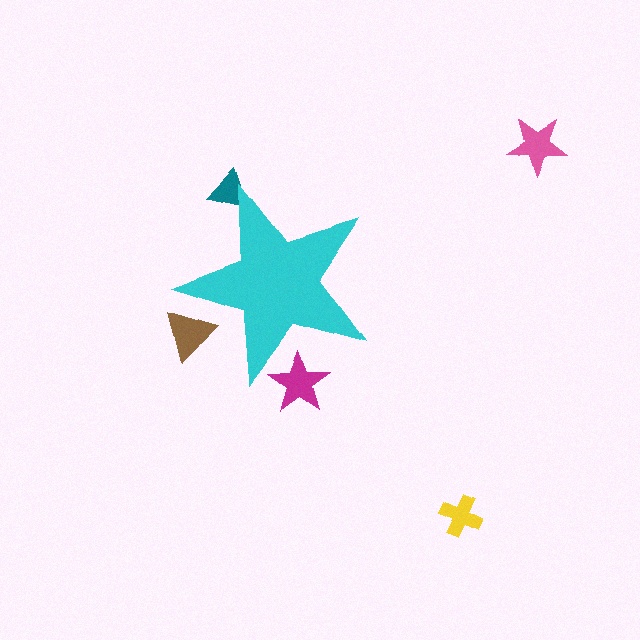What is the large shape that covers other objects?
A cyan star.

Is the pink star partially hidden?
No, the pink star is fully visible.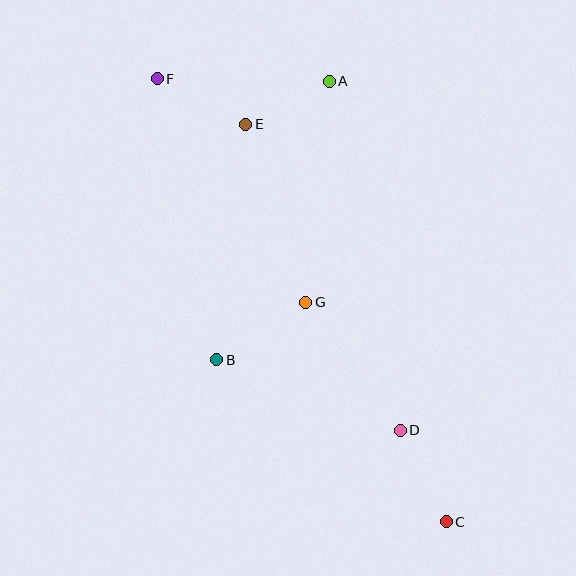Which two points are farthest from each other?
Points C and F are farthest from each other.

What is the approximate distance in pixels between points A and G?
The distance between A and G is approximately 222 pixels.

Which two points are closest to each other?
Points A and E are closest to each other.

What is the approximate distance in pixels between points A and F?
The distance between A and F is approximately 172 pixels.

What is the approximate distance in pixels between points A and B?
The distance between A and B is approximately 301 pixels.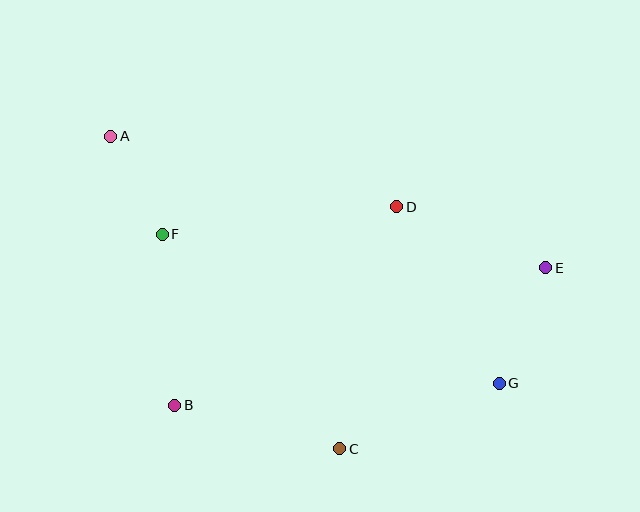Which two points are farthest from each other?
Points A and G are farthest from each other.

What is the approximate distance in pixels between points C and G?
The distance between C and G is approximately 173 pixels.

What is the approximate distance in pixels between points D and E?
The distance between D and E is approximately 161 pixels.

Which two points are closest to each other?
Points A and F are closest to each other.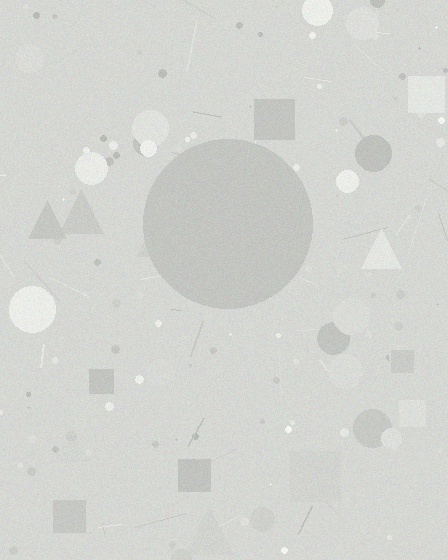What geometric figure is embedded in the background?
A circle is embedded in the background.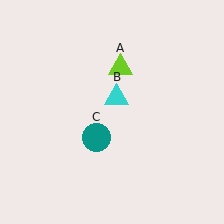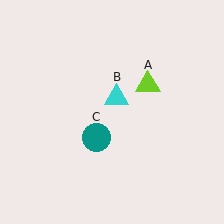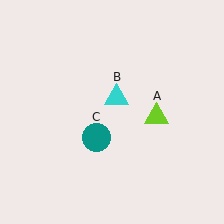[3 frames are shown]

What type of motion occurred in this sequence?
The lime triangle (object A) rotated clockwise around the center of the scene.